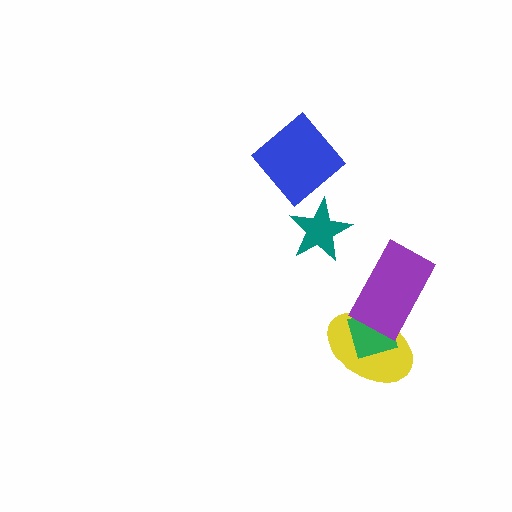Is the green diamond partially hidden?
Yes, it is partially covered by another shape.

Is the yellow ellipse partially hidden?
Yes, it is partially covered by another shape.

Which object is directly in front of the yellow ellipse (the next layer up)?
The green diamond is directly in front of the yellow ellipse.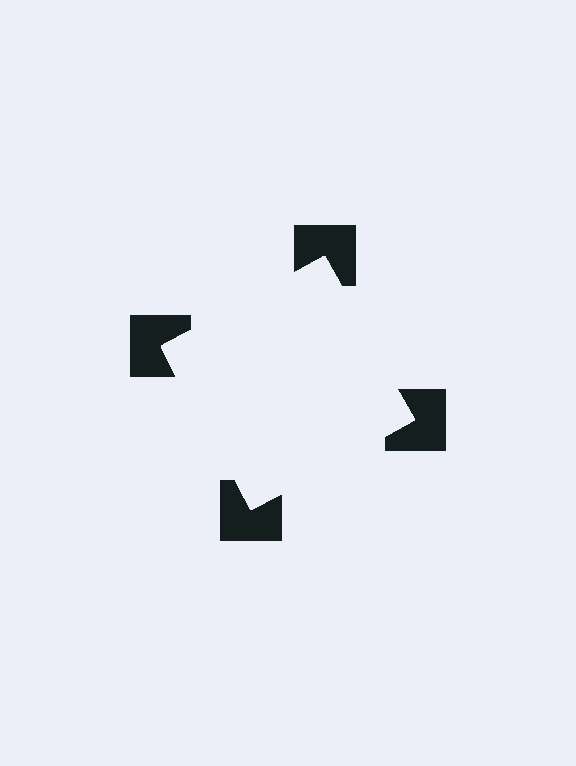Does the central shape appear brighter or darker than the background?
It typically appears slightly brighter than the background, even though no actual brightness change is drawn.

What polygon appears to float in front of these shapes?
An illusory square — its edges are inferred from the aligned wedge cuts in the notched squares, not physically drawn.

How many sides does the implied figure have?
4 sides.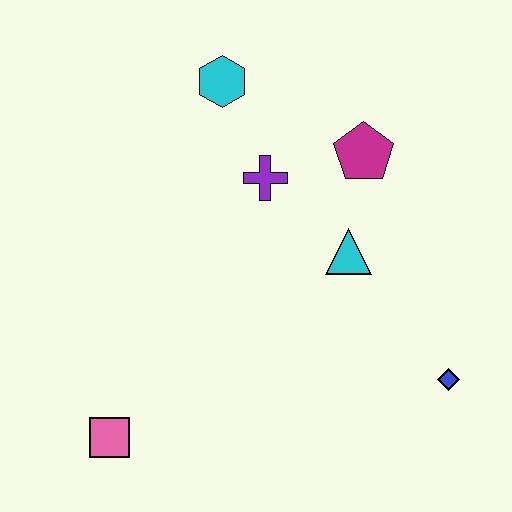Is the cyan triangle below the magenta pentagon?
Yes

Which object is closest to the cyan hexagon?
The purple cross is closest to the cyan hexagon.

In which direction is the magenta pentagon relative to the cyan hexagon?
The magenta pentagon is to the right of the cyan hexagon.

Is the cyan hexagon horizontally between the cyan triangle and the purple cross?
No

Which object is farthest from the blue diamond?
The cyan hexagon is farthest from the blue diamond.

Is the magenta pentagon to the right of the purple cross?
Yes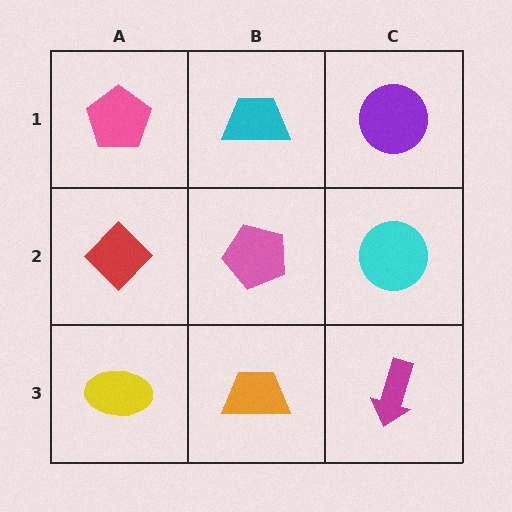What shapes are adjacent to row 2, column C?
A purple circle (row 1, column C), a magenta arrow (row 3, column C), a pink pentagon (row 2, column B).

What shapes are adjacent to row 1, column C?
A cyan circle (row 2, column C), a cyan trapezoid (row 1, column B).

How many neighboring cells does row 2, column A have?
3.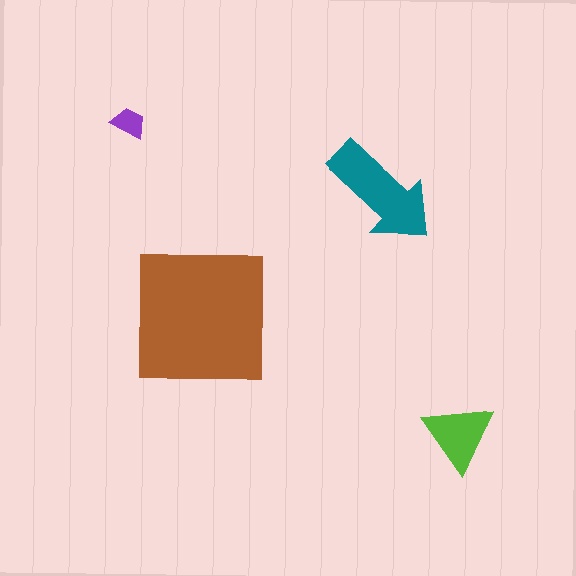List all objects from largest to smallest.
The brown square, the teal arrow, the lime triangle, the purple trapezoid.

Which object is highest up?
The purple trapezoid is topmost.